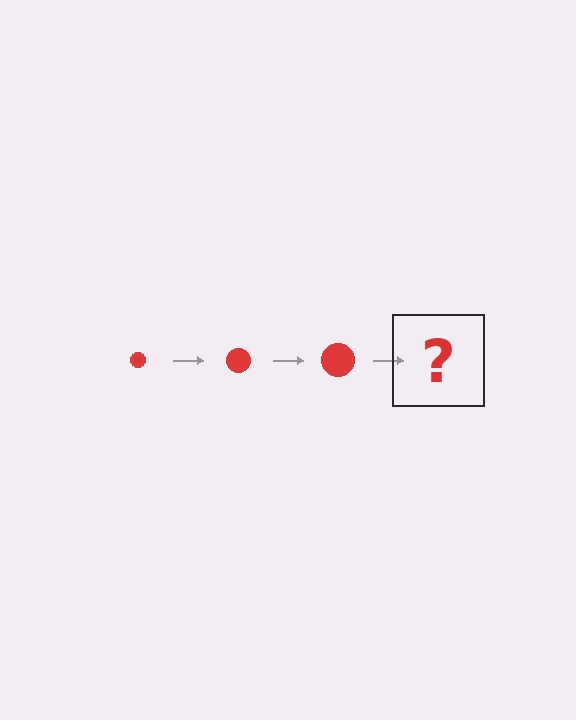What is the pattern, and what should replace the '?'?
The pattern is that the circle gets progressively larger each step. The '?' should be a red circle, larger than the previous one.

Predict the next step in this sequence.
The next step is a red circle, larger than the previous one.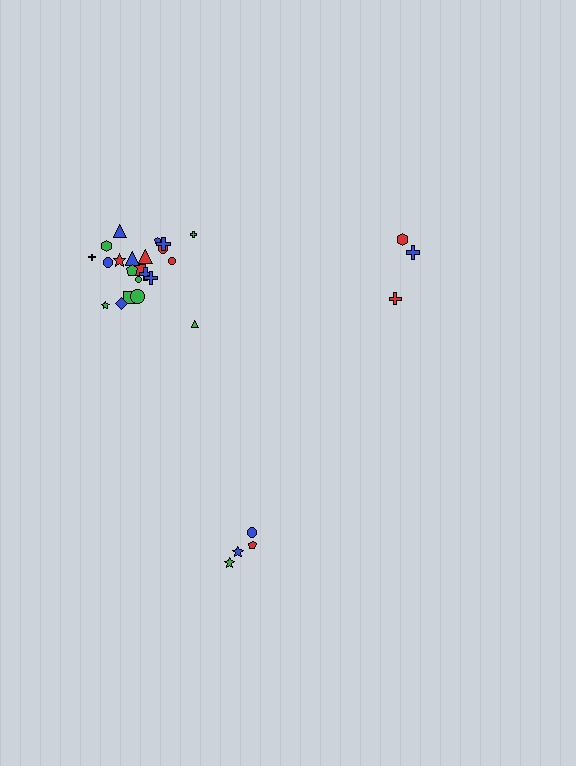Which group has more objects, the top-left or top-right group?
The top-left group.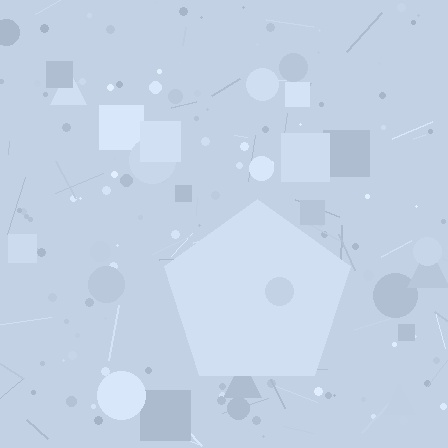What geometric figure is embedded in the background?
A pentagon is embedded in the background.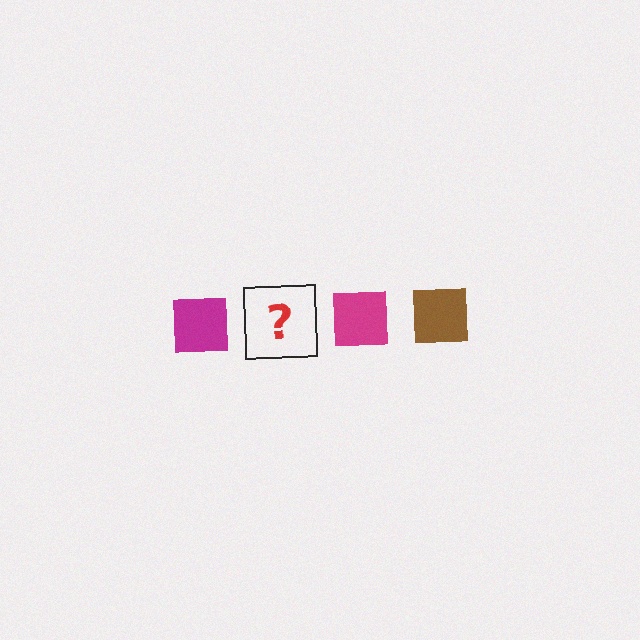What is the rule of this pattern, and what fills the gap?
The rule is that the pattern cycles through magenta, brown squares. The gap should be filled with a brown square.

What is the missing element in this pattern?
The missing element is a brown square.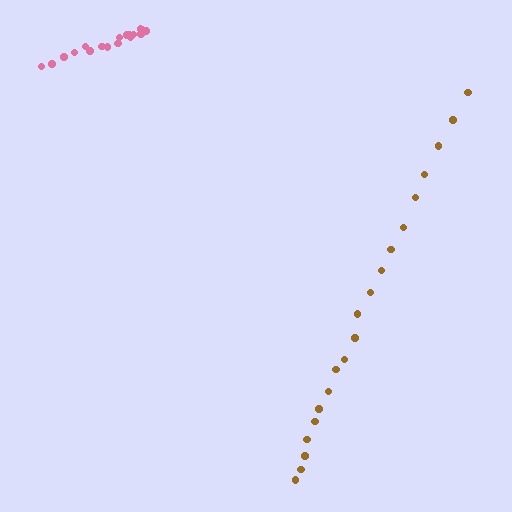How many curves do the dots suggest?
There are 2 distinct paths.